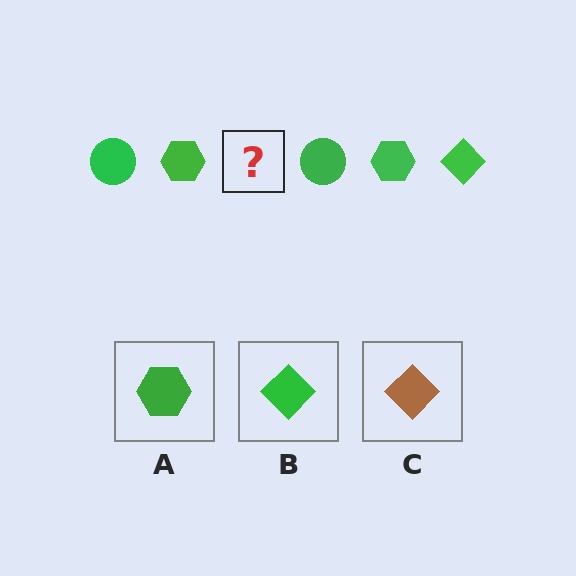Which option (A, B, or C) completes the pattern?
B.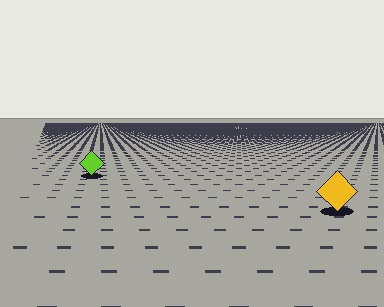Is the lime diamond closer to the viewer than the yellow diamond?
No. The yellow diamond is closer — you can tell from the texture gradient: the ground texture is coarser near it.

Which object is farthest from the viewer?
The lime diamond is farthest from the viewer. It appears smaller and the ground texture around it is denser.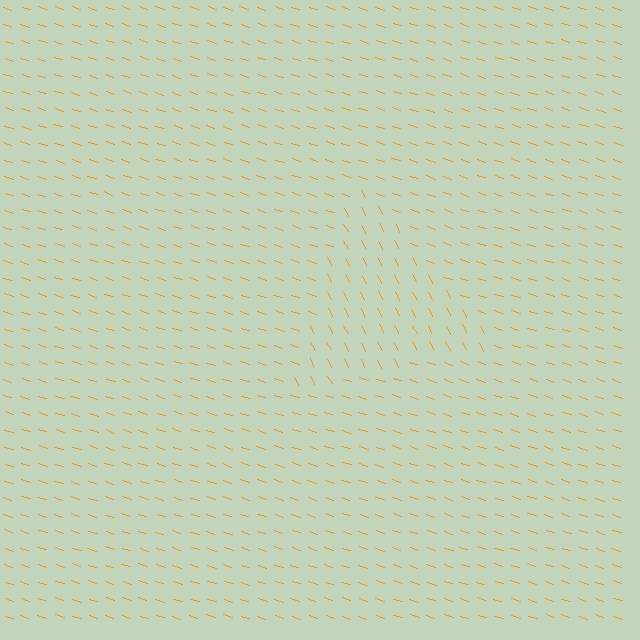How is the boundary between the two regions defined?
The boundary is defined purely by a change in line orientation (approximately 45 degrees difference). All lines are the same color and thickness.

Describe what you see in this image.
The image is filled with small orange line segments. A triangle region in the image has lines oriented differently from the surrounding lines, creating a visible texture boundary.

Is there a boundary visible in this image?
Yes, there is a texture boundary formed by a change in line orientation.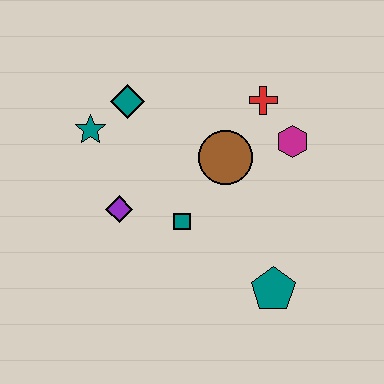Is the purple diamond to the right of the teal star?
Yes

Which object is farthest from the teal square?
The red cross is farthest from the teal square.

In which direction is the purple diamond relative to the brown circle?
The purple diamond is to the left of the brown circle.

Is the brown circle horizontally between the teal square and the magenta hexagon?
Yes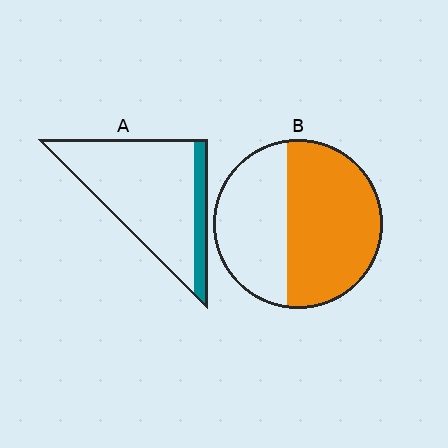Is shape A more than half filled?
No.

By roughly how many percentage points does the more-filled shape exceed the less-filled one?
By roughly 40 percentage points (B over A).